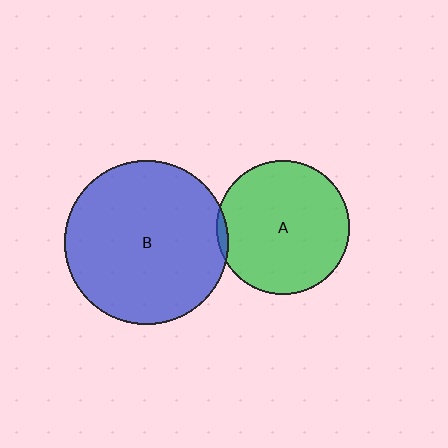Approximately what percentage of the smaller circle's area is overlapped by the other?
Approximately 5%.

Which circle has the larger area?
Circle B (blue).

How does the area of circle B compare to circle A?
Approximately 1.5 times.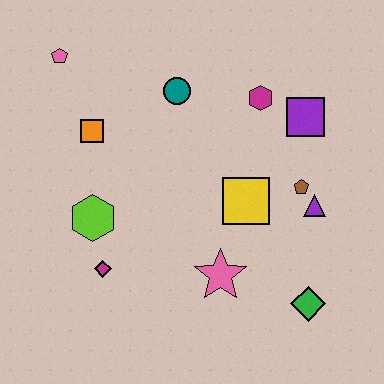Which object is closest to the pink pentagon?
The orange square is closest to the pink pentagon.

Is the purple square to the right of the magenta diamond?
Yes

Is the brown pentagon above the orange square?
No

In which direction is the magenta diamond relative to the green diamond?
The magenta diamond is to the left of the green diamond.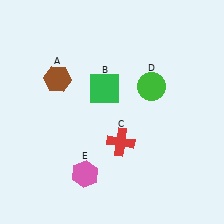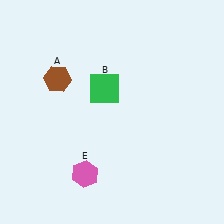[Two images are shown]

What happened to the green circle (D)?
The green circle (D) was removed in Image 2. It was in the top-right area of Image 1.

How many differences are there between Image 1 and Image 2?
There are 2 differences between the two images.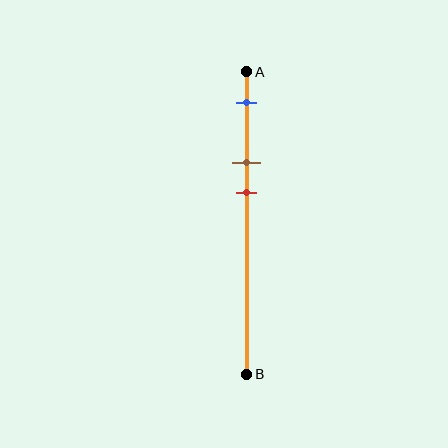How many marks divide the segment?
There are 3 marks dividing the segment.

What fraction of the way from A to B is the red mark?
The red mark is approximately 40% (0.4) of the way from A to B.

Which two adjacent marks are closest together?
The brown and red marks are the closest adjacent pair.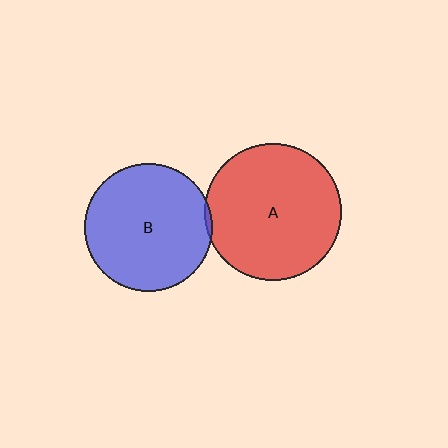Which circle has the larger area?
Circle A (red).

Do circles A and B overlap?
Yes.